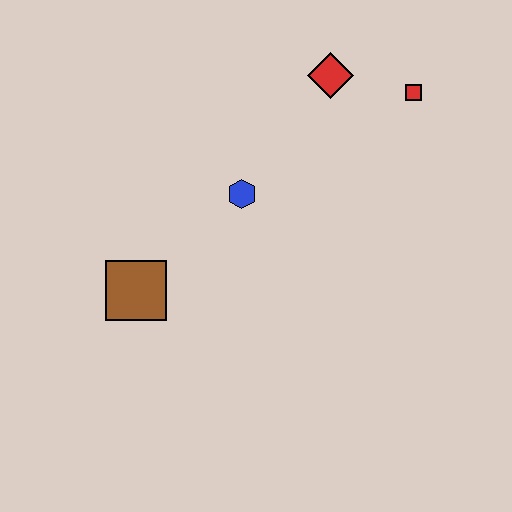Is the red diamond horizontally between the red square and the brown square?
Yes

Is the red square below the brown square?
No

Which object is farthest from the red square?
The brown square is farthest from the red square.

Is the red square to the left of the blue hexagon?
No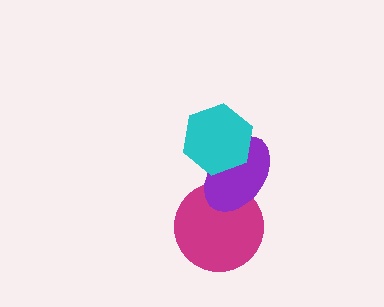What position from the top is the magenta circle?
The magenta circle is 3rd from the top.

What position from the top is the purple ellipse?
The purple ellipse is 2nd from the top.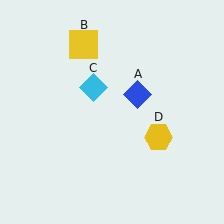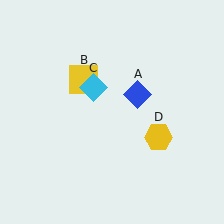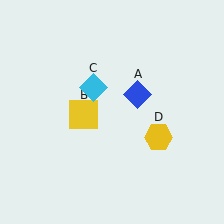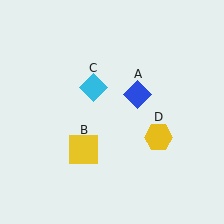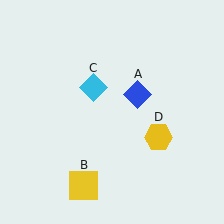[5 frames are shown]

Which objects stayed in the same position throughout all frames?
Blue diamond (object A) and cyan diamond (object C) and yellow hexagon (object D) remained stationary.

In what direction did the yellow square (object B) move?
The yellow square (object B) moved down.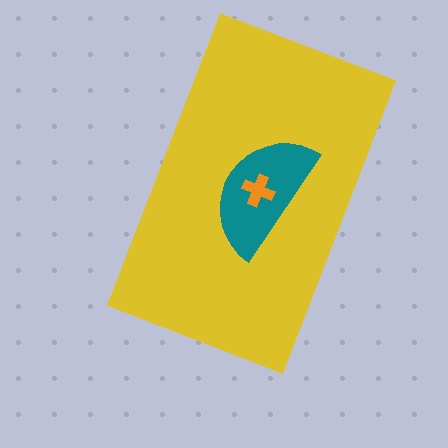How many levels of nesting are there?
3.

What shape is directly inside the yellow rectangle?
The teal semicircle.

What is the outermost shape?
The yellow rectangle.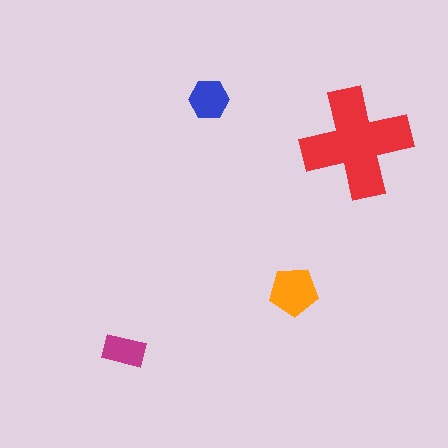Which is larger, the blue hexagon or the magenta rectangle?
The blue hexagon.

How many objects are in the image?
There are 4 objects in the image.